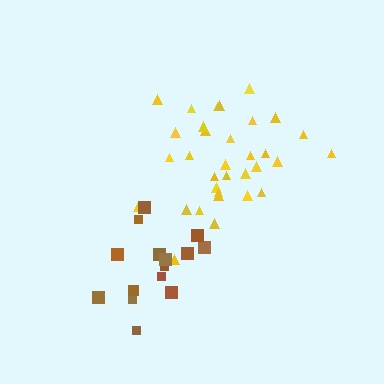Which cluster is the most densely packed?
Yellow.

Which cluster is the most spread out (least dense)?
Brown.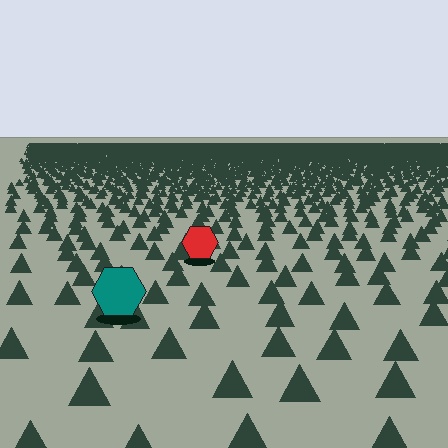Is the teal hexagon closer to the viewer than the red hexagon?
Yes. The teal hexagon is closer — you can tell from the texture gradient: the ground texture is coarser near it.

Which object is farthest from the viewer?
The red hexagon is farthest from the viewer. It appears smaller and the ground texture around it is denser.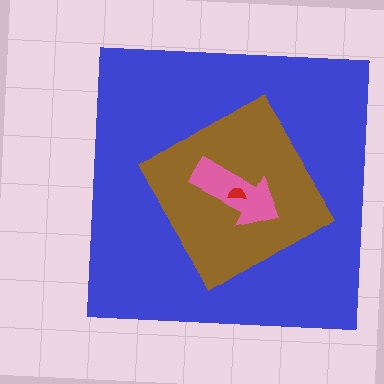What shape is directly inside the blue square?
The brown diamond.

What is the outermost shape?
The blue square.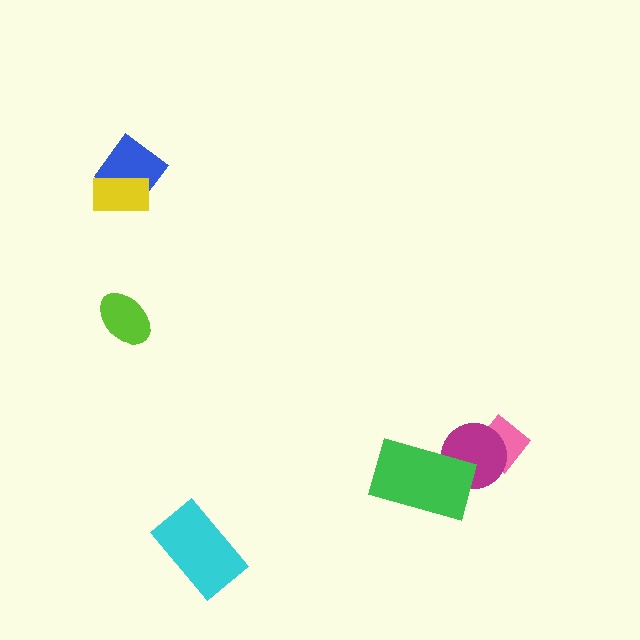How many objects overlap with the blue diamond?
1 object overlaps with the blue diamond.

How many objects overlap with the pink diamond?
1 object overlaps with the pink diamond.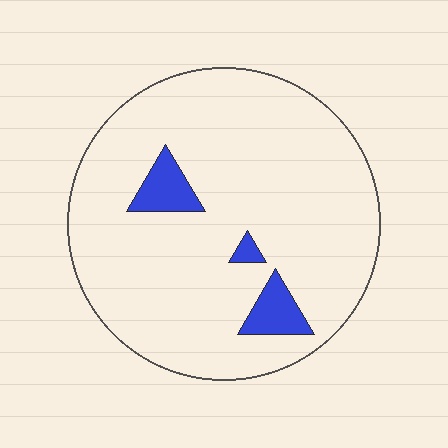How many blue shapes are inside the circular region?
3.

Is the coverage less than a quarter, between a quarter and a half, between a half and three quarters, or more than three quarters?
Less than a quarter.